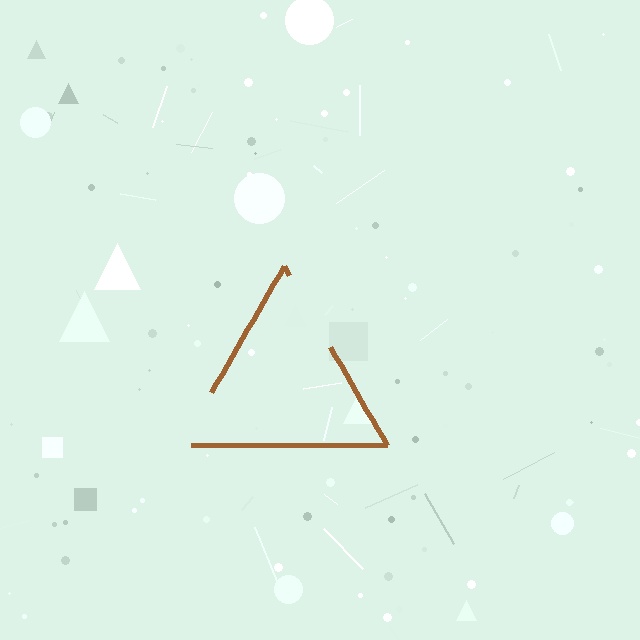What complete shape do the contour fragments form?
The contour fragments form a triangle.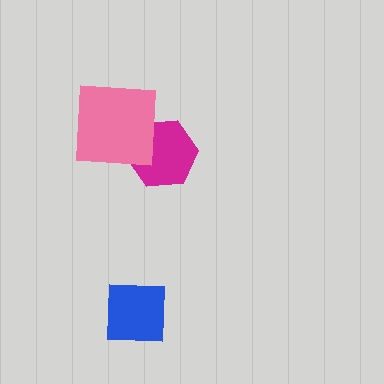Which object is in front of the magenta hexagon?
The pink square is in front of the magenta hexagon.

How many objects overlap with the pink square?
1 object overlaps with the pink square.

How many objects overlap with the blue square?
0 objects overlap with the blue square.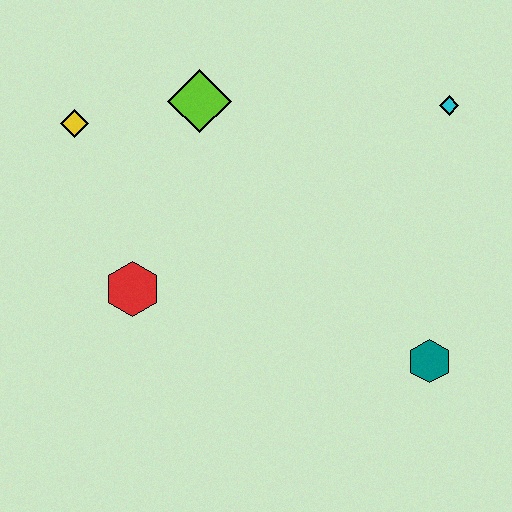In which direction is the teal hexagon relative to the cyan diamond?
The teal hexagon is below the cyan diamond.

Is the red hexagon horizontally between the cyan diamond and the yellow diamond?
Yes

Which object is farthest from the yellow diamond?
The teal hexagon is farthest from the yellow diamond.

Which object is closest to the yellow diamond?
The lime diamond is closest to the yellow diamond.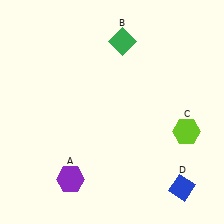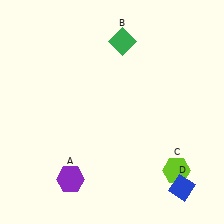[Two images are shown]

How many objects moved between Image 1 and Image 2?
1 object moved between the two images.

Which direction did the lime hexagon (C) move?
The lime hexagon (C) moved down.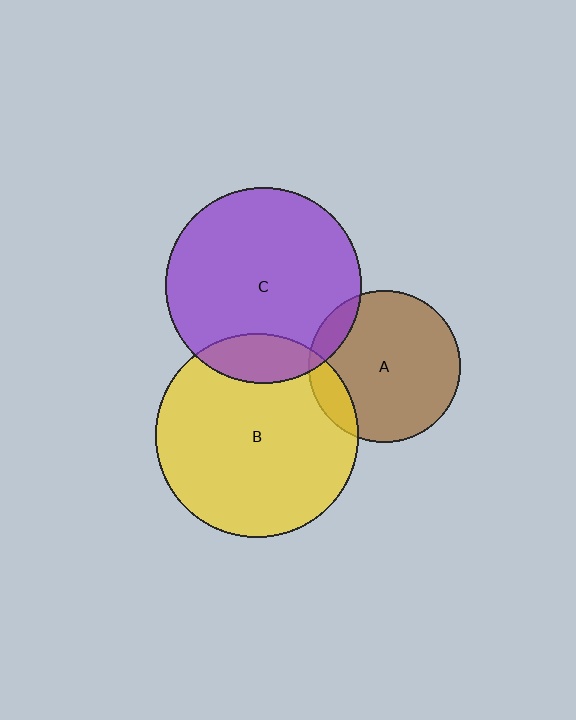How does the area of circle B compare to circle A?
Approximately 1.8 times.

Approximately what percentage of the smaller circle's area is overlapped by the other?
Approximately 10%.